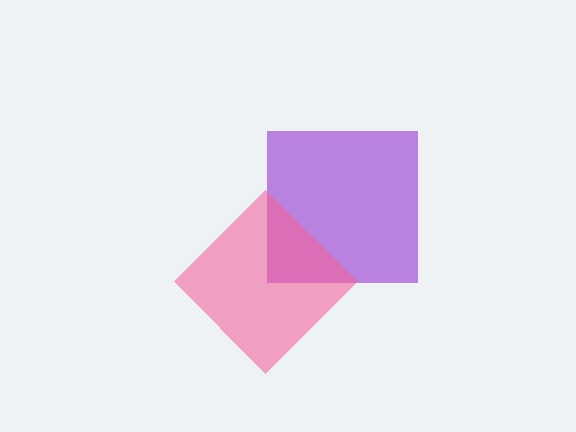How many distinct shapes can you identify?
There are 2 distinct shapes: a purple square, a pink diamond.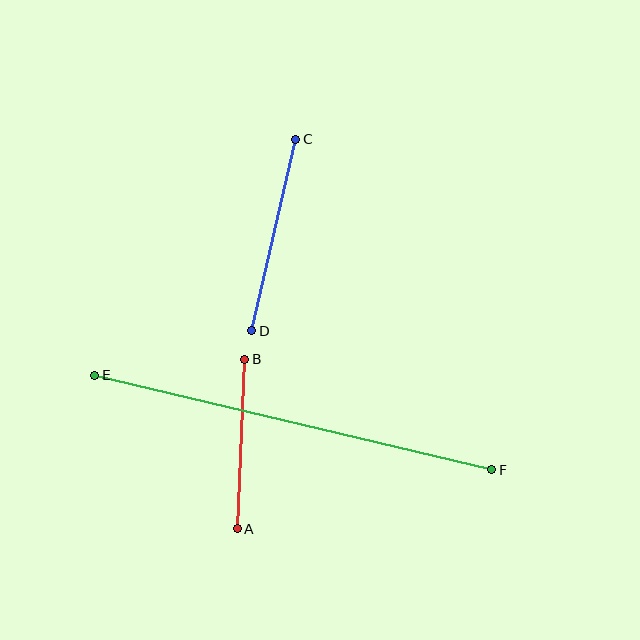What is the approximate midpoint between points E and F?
The midpoint is at approximately (293, 423) pixels.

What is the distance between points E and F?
The distance is approximately 408 pixels.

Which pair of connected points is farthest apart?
Points E and F are farthest apart.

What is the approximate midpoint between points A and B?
The midpoint is at approximately (241, 444) pixels.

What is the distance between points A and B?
The distance is approximately 169 pixels.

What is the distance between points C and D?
The distance is approximately 197 pixels.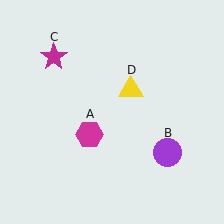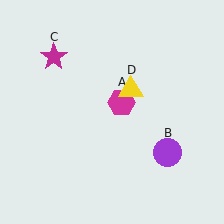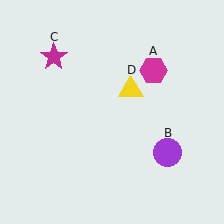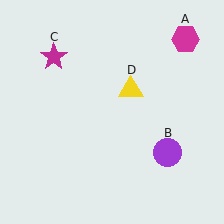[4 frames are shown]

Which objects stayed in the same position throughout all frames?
Purple circle (object B) and magenta star (object C) and yellow triangle (object D) remained stationary.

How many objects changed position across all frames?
1 object changed position: magenta hexagon (object A).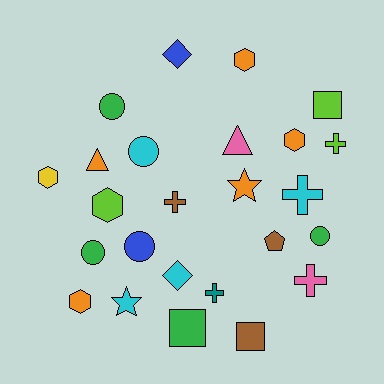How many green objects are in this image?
There are 4 green objects.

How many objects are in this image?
There are 25 objects.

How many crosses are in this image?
There are 5 crosses.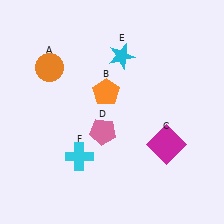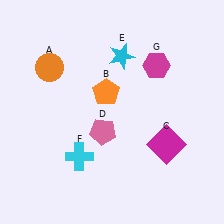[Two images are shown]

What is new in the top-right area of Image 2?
A magenta hexagon (G) was added in the top-right area of Image 2.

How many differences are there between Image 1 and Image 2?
There is 1 difference between the two images.